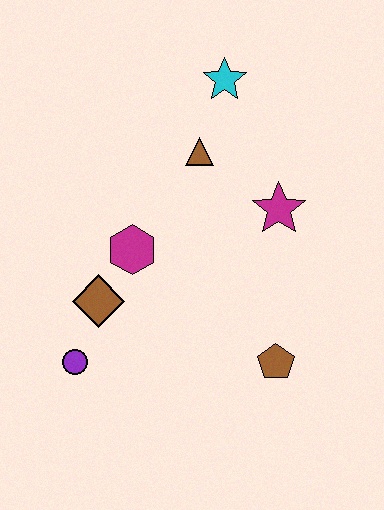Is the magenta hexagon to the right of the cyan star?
No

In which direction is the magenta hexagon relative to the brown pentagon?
The magenta hexagon is to the left of the brown pentagon.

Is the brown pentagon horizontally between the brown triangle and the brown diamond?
No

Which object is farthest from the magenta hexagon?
The cyan star is farthest from the magenta hexagon.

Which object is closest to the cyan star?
The brown triangle is closest to the cyan star.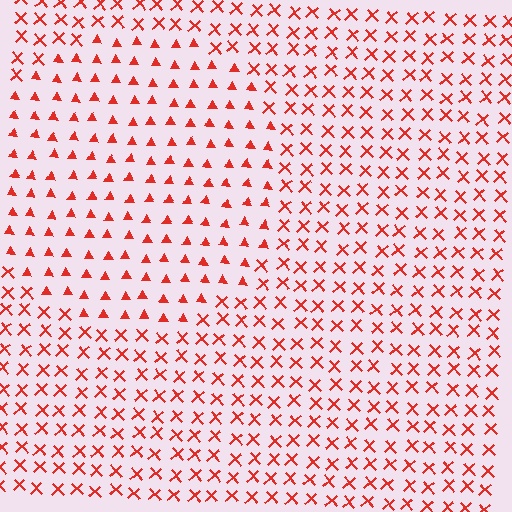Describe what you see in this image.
The image is filled with small red elements arranged in a uniform grid. A circle-shaped region contains triangles, while the surrounding area contains X marks. The boundary is defined purely by the change in element shape.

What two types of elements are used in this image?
The image uses triangles inside the circle region and X marks outside it.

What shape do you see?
I see a circle.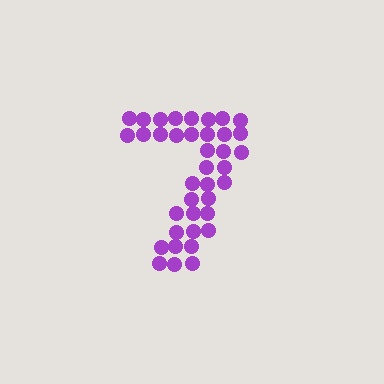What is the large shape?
The large shape is the digit 7.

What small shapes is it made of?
It is made of small circles.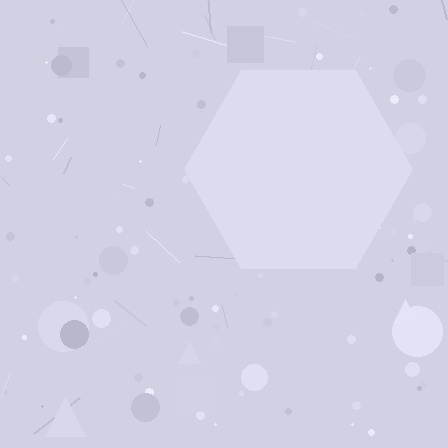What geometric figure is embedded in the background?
A hexagon is embedded in the background.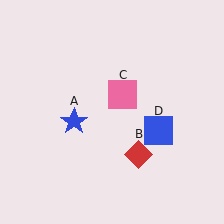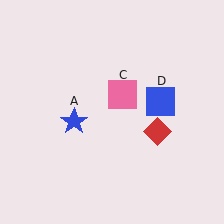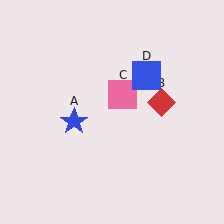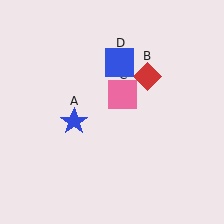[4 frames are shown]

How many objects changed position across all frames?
2 objects changed position: red diamond (object B), blue square (object D).